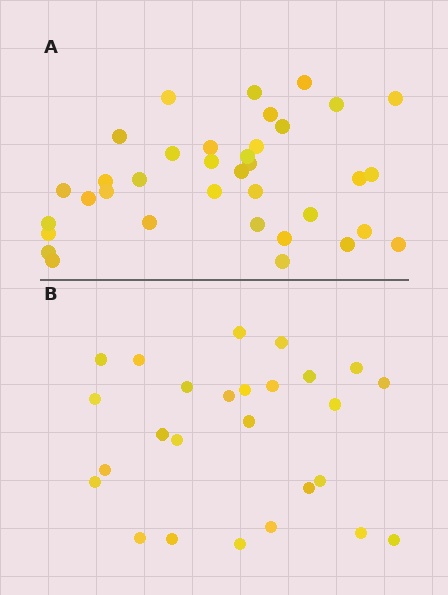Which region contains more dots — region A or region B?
Region A (the top region) has more dots.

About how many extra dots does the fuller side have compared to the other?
Region A has roughly 10 or so more dots than region B.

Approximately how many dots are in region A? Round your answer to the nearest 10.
About 40 dots. (The exact count is 36, which rounds to 40.)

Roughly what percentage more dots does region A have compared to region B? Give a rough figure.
About 40% more.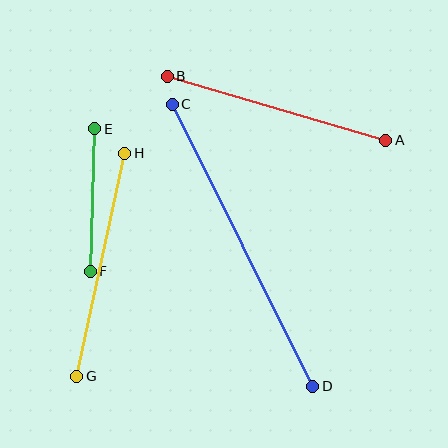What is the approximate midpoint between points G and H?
The midpoint is at approximately (101, 265) pixels.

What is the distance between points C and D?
The distance is approximately 315 pixels.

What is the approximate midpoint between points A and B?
The midpoint is at approximately (277, 108) pixels.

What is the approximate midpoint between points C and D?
The midpoint is at approximately (242, 245) pixels.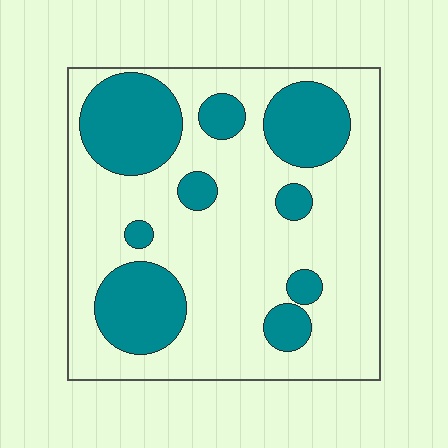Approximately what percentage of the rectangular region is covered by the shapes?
Approximately 30%.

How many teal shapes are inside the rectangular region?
9.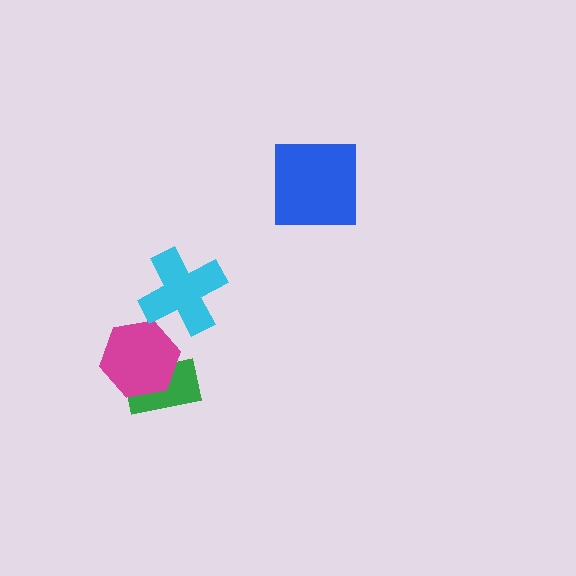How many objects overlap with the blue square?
0 objects overlap with the blue square.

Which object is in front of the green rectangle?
The magenta hexagon is in front of the green rectangle.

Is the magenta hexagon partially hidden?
No, no other shape covers it.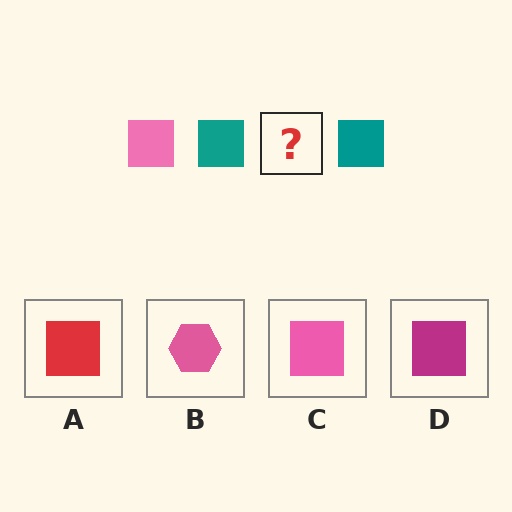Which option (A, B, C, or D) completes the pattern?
C.